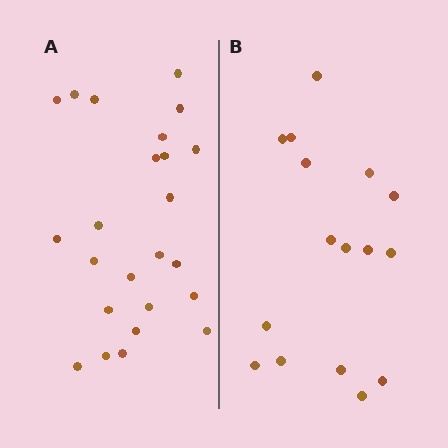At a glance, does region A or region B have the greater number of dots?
Region A (the left region) has more dots.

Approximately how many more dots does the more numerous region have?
Region A has roughly 8 or so more dots than region B.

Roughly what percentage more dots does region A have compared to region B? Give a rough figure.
About 50% more.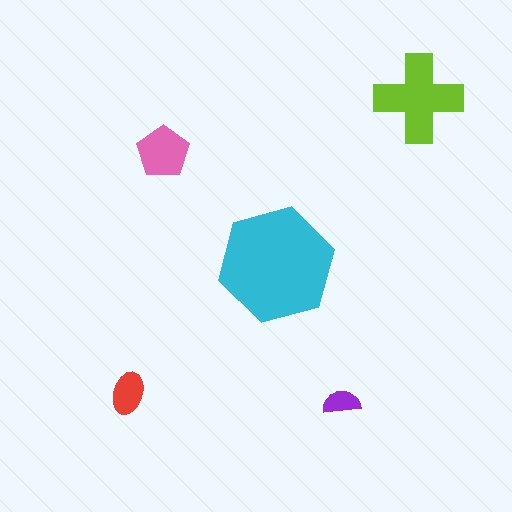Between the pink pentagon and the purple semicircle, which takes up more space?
The pink pentagon.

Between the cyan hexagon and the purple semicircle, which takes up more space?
The cyan hexagon.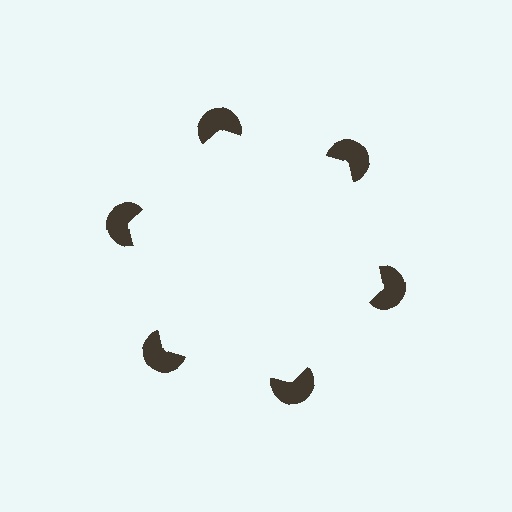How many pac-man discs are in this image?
There are 6 — one at each vertex of the illusory hexagon.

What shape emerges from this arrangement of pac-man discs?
An illusory hexagon — its edges are inferred from the aligned wedge cuts in the pac-man discs, not physically drawn.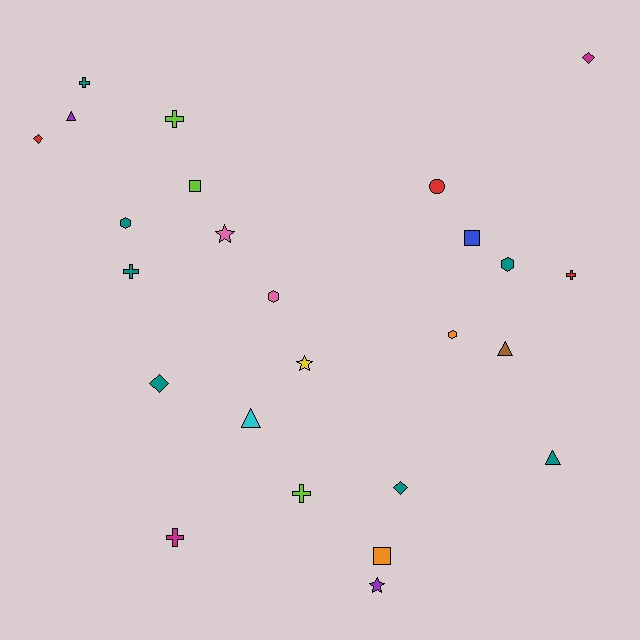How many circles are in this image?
There is 1 circle.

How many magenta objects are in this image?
There are 2 magenta objects.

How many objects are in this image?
There are 25 objects.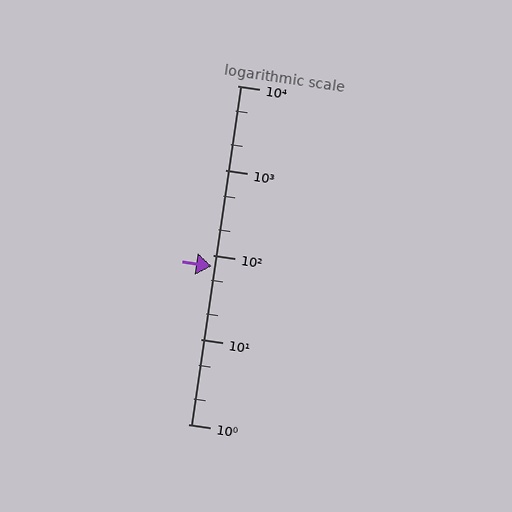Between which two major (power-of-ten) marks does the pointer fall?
The pointer is between 10 and 100.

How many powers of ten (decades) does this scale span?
The scale spans 4 decades, from 1 to 10000.